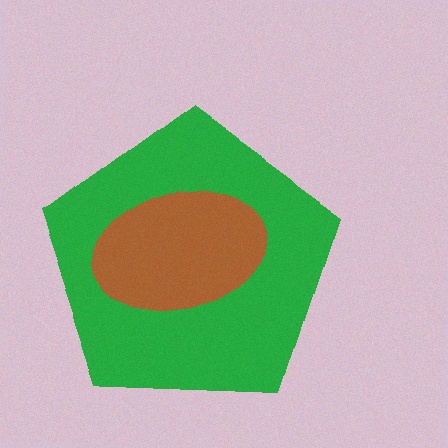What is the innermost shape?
The brown ellipse.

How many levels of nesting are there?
2.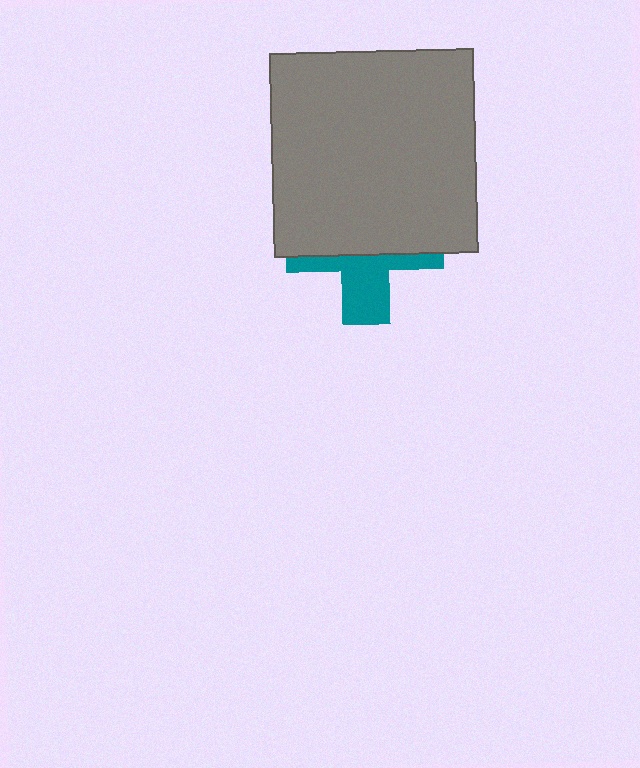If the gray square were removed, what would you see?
You would see the complete teal cross.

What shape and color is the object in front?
The object in front is a gray square.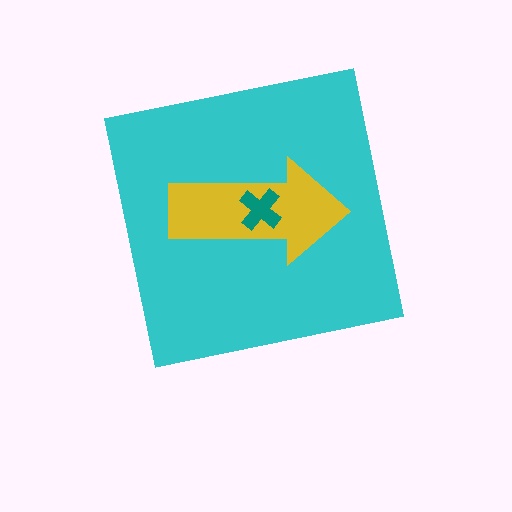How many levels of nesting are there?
3.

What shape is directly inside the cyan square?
The yellow arrow.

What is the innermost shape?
The teal cross.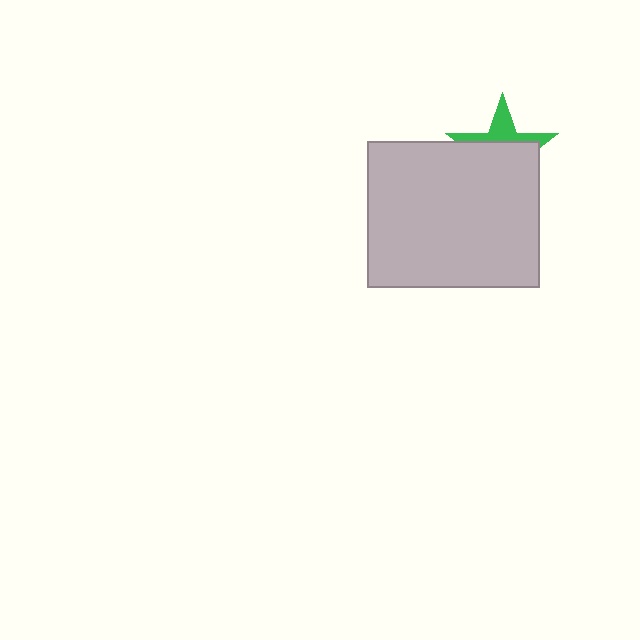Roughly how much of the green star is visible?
A small part of it is visible (roughly 35%).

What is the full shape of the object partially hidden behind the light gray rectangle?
The partially hidden object is a green star.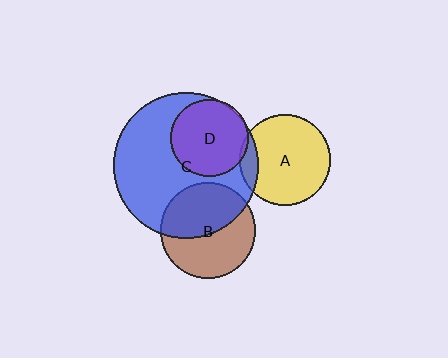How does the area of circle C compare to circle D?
Approximately 3.5 times.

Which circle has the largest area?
Circle C (blue).